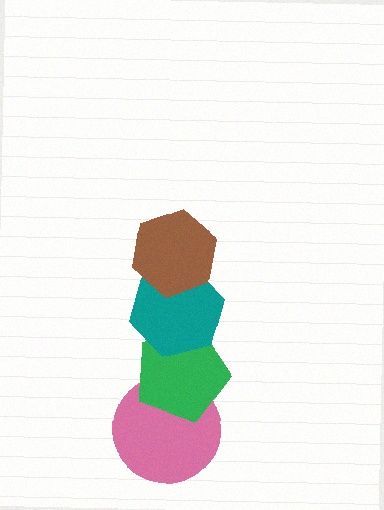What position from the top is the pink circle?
The pink circle is 4th from the top.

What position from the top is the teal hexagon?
The teal hexagon is 2nd from the top.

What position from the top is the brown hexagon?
The brown hexagon is 1st from the top.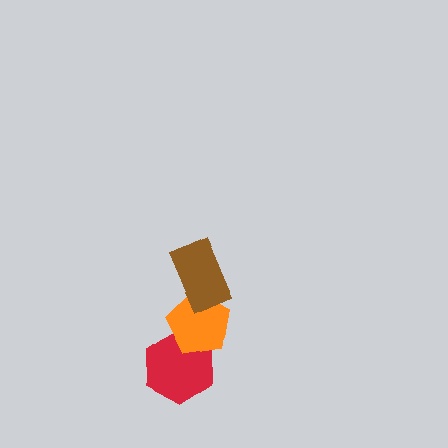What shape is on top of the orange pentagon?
The brown rectangle is on top of the orange pentagon.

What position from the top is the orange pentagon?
The orange pentagon is 2nd from the top.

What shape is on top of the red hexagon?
The orange pentagon is on top of the red hexagon.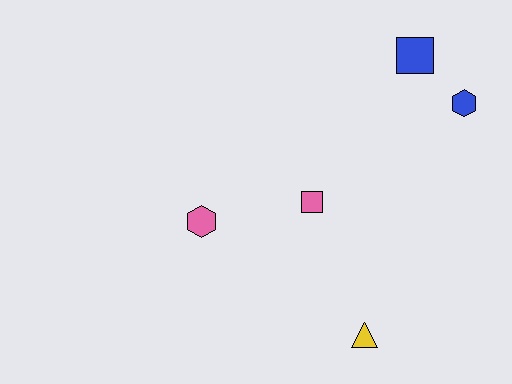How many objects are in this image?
There are 5 objects.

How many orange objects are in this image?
There are no orange objects.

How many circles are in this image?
There are no circles.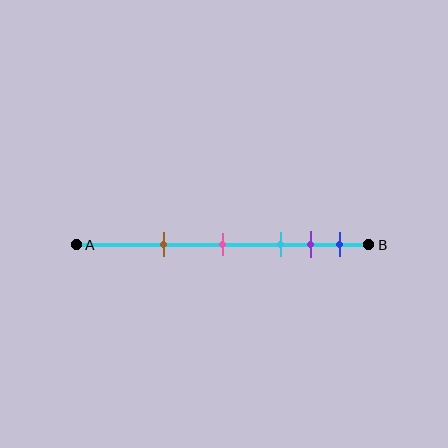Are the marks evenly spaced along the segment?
No, the marks are not evenly spaced.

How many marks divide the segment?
There are 5 marks dividing the segment.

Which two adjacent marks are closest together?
The purple and blue marks are the closest adjacent pair.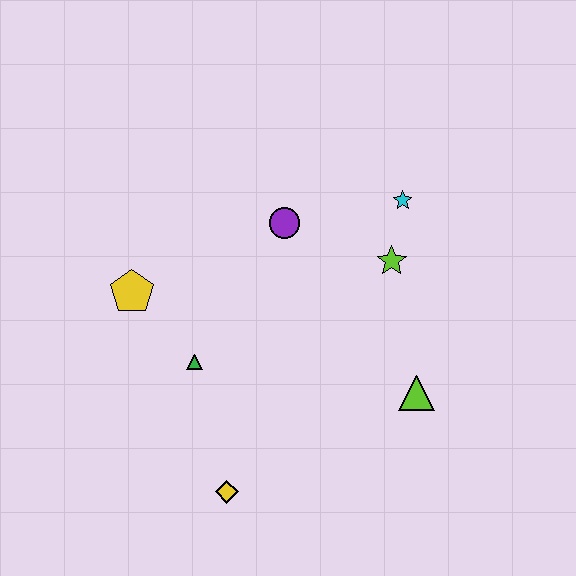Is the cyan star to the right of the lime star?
Yes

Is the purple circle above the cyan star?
No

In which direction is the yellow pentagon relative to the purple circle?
The yellow pentagon is to the left of the purple circle.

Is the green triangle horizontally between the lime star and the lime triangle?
No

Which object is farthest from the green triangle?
The cyan star is farthest from the green triangle.